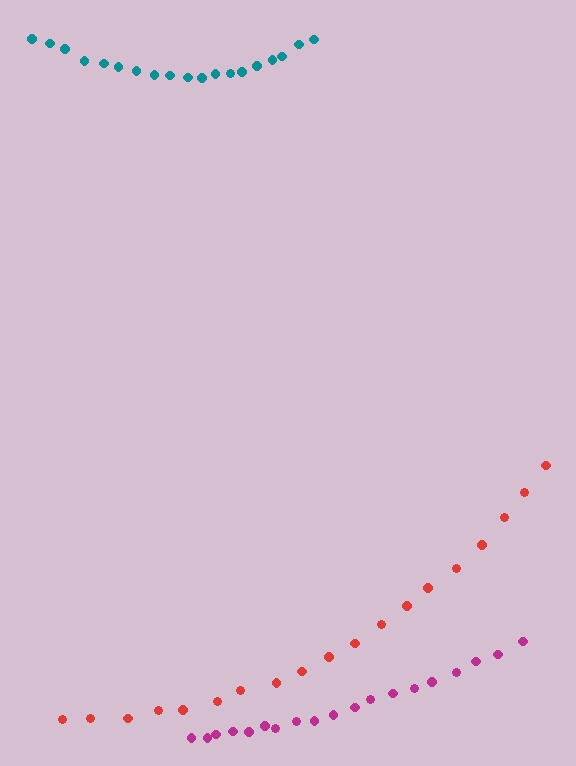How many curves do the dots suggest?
There are 3 distinct paths.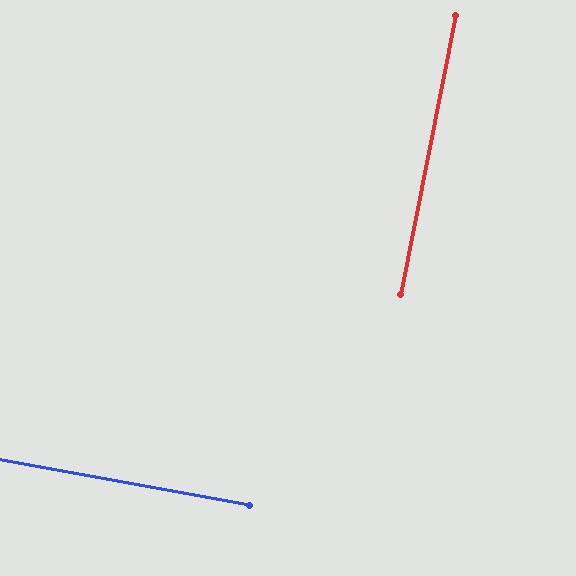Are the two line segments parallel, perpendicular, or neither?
Perpendicular — they meet at approximately 89°.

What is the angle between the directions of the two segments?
Approximately 89 degrees.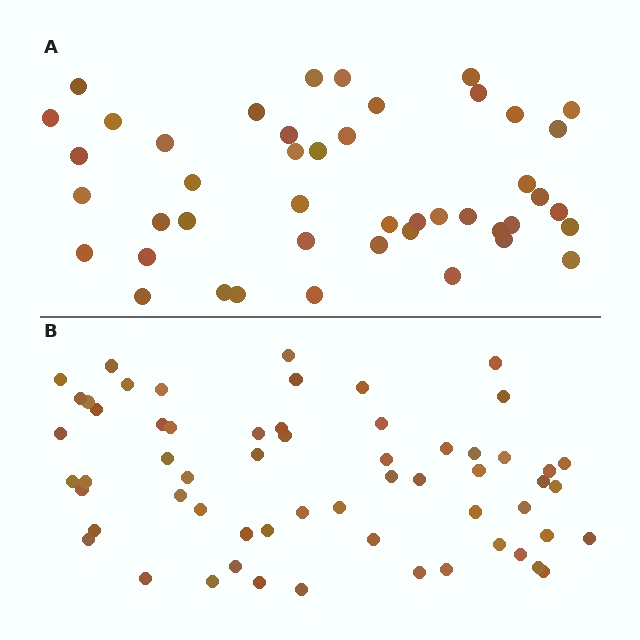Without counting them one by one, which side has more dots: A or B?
Region B (the bottom region) has more dots.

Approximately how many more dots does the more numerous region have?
Region B has approximately 15 more dots than region A.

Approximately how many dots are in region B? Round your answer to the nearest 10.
About 60 dots.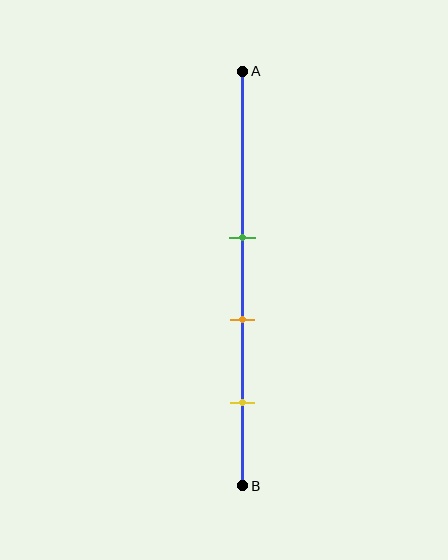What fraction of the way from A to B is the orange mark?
The orange mark is approximately 60% (0.6) of the way from A to B.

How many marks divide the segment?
There are 3 marks dividing the segment.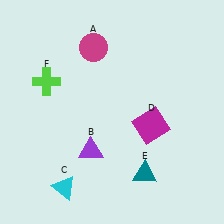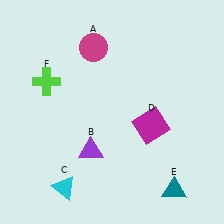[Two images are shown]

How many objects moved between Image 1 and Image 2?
1 object moved between the two images.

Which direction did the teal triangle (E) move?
The teal triangle (E) moved right.